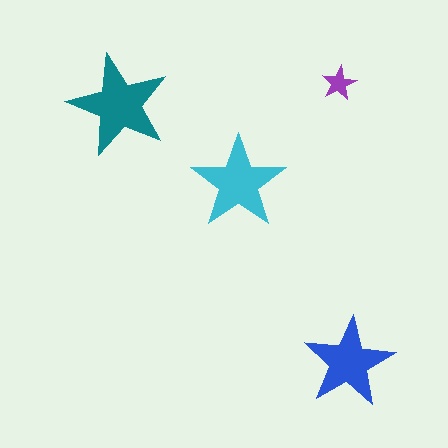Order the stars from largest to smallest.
the teal one, the cyan one, the blue one, the purple one.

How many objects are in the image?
There are 4 objects in the image.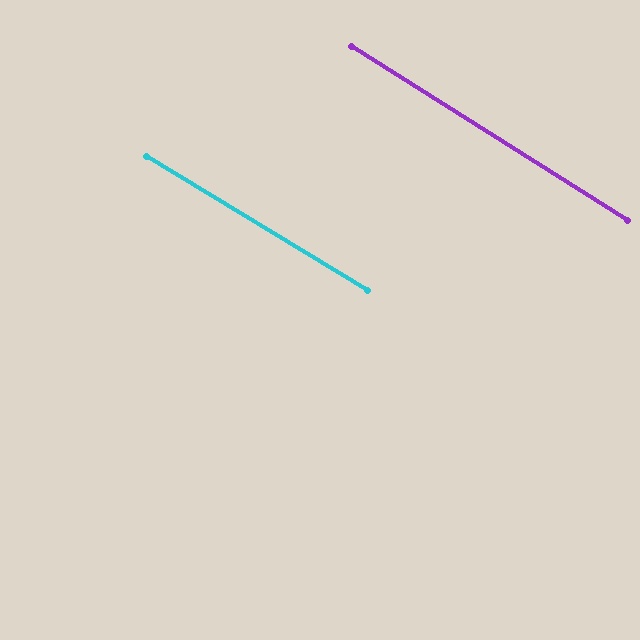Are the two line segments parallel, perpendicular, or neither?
Parallel — their directions differ by only 1.1°.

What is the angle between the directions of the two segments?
Approximately 1 degree.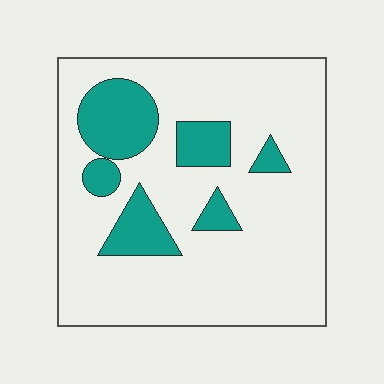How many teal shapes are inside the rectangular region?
6.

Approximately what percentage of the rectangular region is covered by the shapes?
Approximately 20%.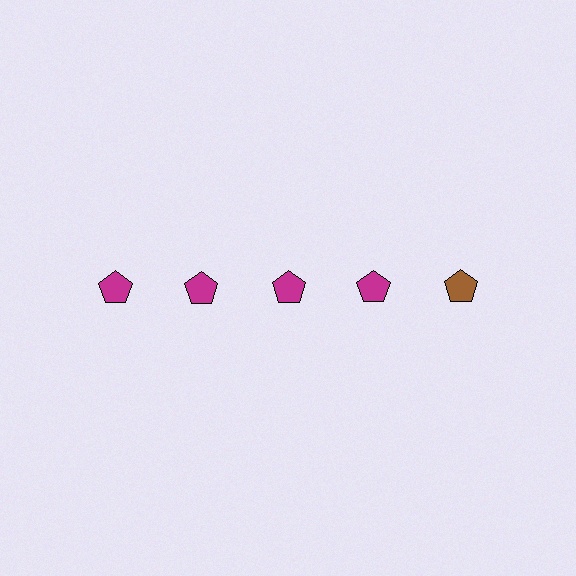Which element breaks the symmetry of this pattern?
The brown pentagon in the top row, rightmost column breaks the symmetry. All other shapes are magenta pentagons.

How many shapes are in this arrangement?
There are 5 shapes arranged in a grid pattern.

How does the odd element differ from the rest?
It has a different color: brown instead of magenta.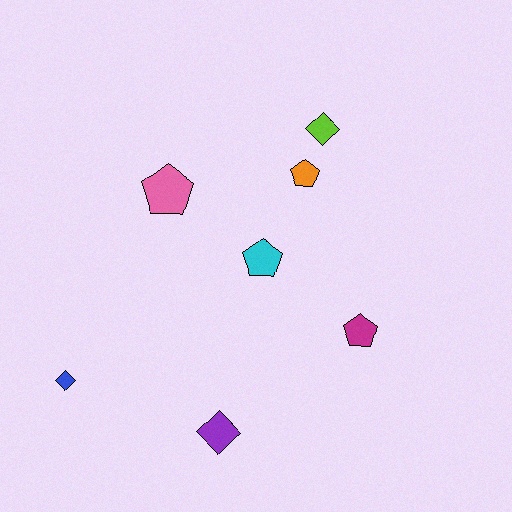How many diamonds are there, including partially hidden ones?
There are 3 diamonds.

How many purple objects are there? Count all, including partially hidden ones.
There is 1 purple object.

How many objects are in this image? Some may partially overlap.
There are 7 objects.